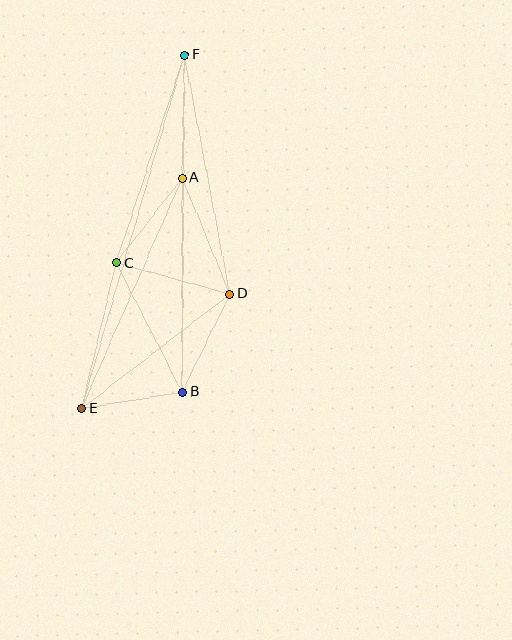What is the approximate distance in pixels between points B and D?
The distance between B and D is approximately 109 pixels.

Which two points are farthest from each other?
Points E and F are farthest from each other.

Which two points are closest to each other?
Points B and E are closest to each other.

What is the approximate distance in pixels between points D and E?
The distance between D and E is approximately 187 pixels.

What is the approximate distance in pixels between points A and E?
The distance between A and E is approximately 251 pixels.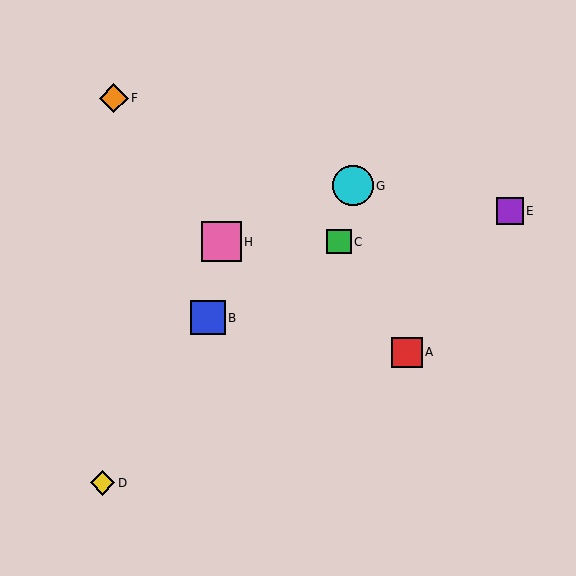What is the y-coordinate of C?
Object C is at y≈242.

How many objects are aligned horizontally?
2 objects (C, H) are aligned horizontally.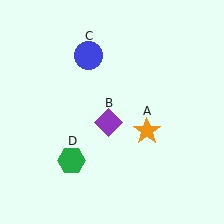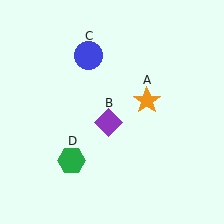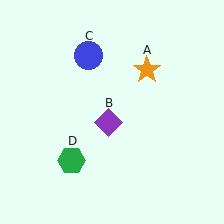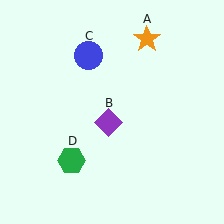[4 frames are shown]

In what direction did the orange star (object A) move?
The orange star (object A) moved up.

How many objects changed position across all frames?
1 object changed position: orange star (object A).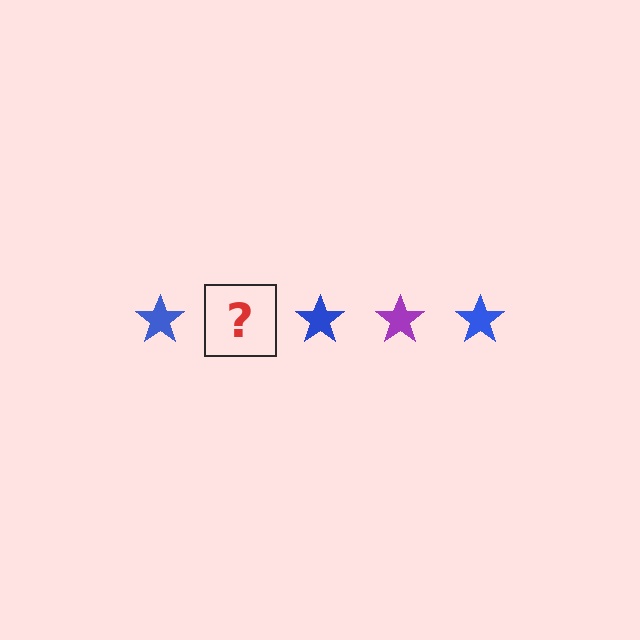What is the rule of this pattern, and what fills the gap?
The rule is that the pattern cycles through blue, purple stars. The gap should be filled with a purple star.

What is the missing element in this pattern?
The missing element is a purple star.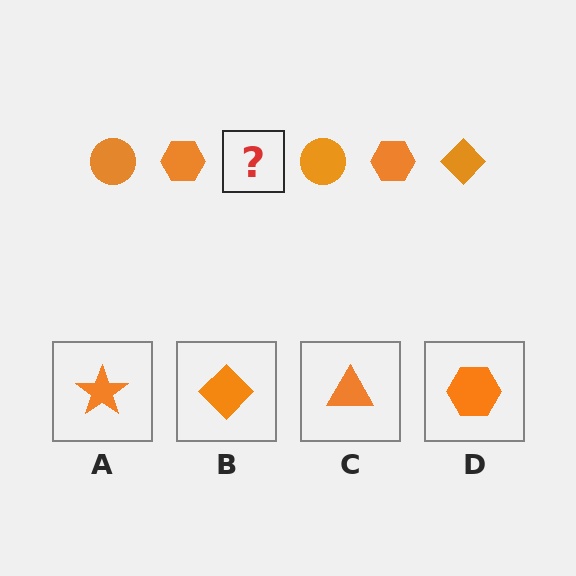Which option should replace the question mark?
Option B.